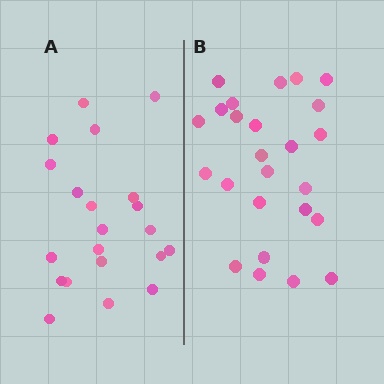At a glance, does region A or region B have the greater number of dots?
Region B (the right region) has more dots.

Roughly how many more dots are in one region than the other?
Region B has about 4 more dots than region A.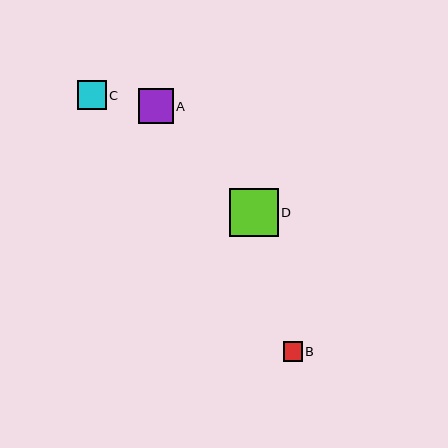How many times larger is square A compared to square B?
Square A is approximately 1.8 times the size of square B.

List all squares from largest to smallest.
From largest to smallest: D, A, C, B.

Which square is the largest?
Square D is the largest with a size of approximately 49 pixels.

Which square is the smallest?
Square B is the smallest with a size of approximately 19 pixels.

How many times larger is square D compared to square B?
Square D is approximately 2.5 times the size of square B.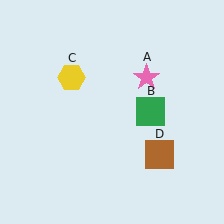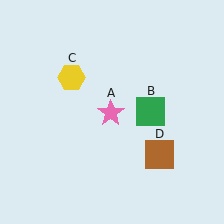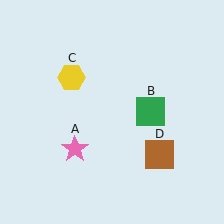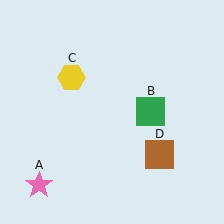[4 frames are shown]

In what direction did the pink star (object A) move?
The pink star (object A) moved down and to the left.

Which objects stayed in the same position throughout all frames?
Green square (object B) and yellow hexagon (object C) and brown square (object D) remained stationary.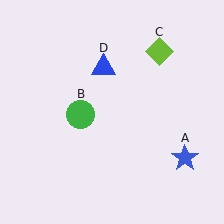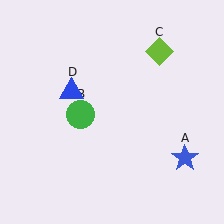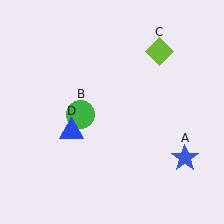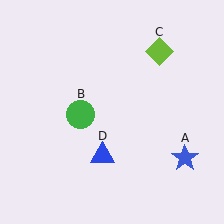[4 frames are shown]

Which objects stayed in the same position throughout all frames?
Blue star (object A) and green circle (object B) and lime diamond (object C) remained stationary.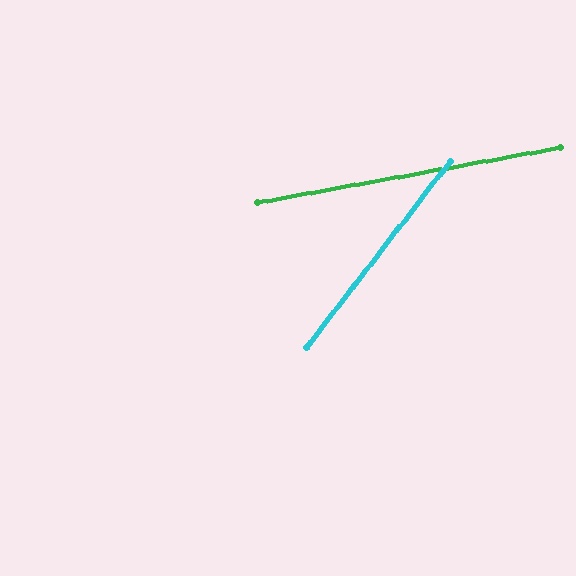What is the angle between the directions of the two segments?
Approximately 42 degrees.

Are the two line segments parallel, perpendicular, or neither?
Neither parallel nor perpendicular — they differ by about 42°.